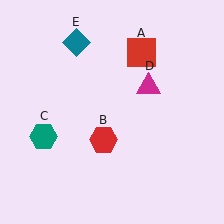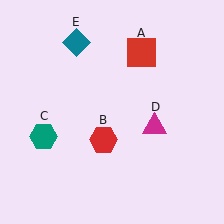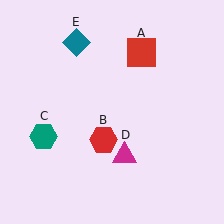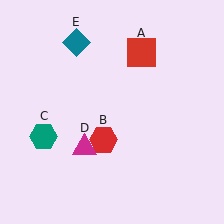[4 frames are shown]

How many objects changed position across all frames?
1 object changed position: magenta triangle (object D).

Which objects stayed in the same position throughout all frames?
Red square (object A) and red hexagon (object B) and teal hexagon (object C) and teal diamond (object E) remained stationary.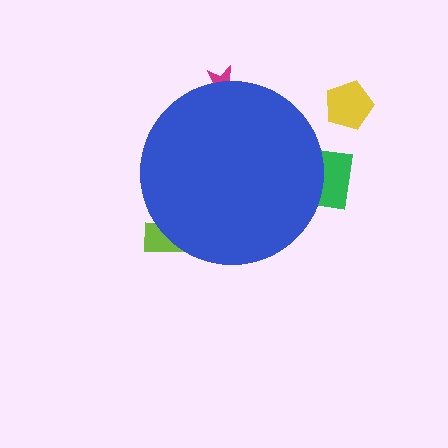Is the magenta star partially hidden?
Yes, the magenta star is partially hidden behind the blue circle.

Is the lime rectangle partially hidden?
Yes, the lime rectangle is partially hidden behind the blue circle.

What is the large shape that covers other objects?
A blue circle.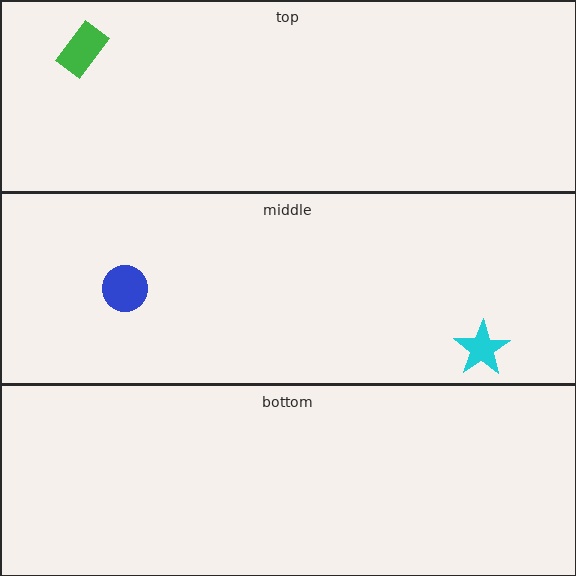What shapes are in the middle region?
The cyan star, the blue circle.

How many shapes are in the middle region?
2.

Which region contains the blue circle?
The middle region.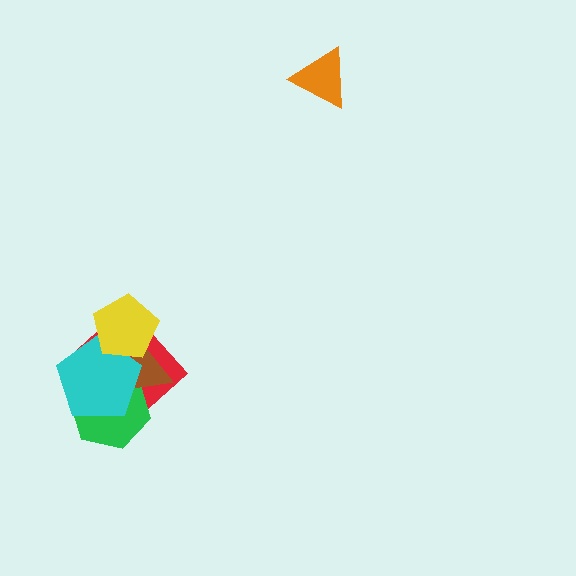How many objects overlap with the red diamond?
4 objects overlap with the red diamond.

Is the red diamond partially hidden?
Yes, it is partially covered by another shape.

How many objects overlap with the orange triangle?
0 objects overlap with the orange triangle.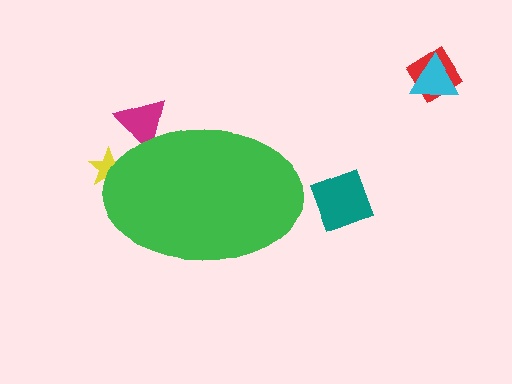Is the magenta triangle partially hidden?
Yes, the magenta triangle is partially hidden behind the green ellipse.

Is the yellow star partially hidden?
Yes, the yellow star is partially hidden behind the green ellipse.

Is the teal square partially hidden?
No, the teal square is fully visible.